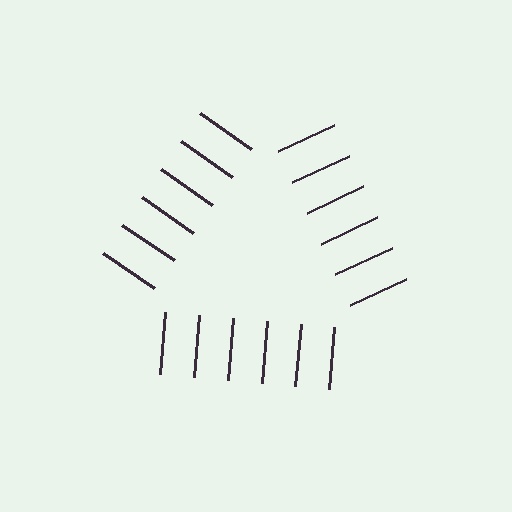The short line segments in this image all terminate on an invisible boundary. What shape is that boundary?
An illusory triangle — the line segments terminate on its edges but no continuous stroke is drawn.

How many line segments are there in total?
18 — 6 along each of the 3 edges.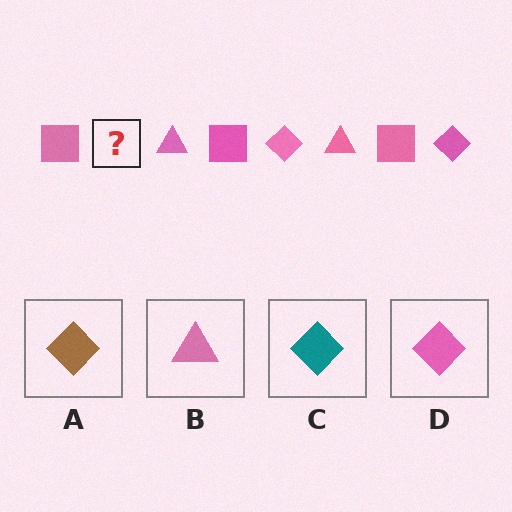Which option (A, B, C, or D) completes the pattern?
D.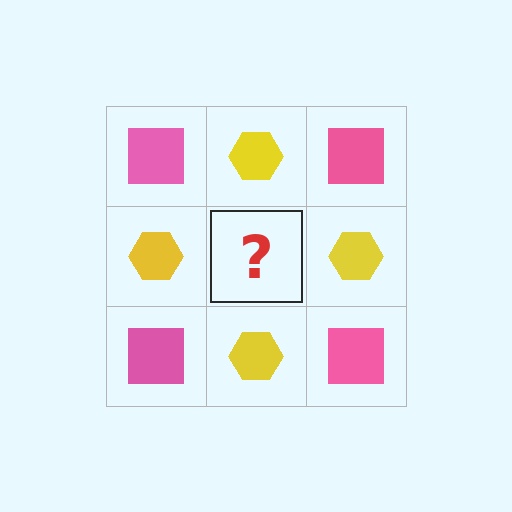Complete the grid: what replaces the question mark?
The question mark should be replaced with a pink square.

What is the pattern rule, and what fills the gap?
The rule is that it alternates pink square and yellow hexagon in a checkerboard pattern. The gap should be filled with a pink square.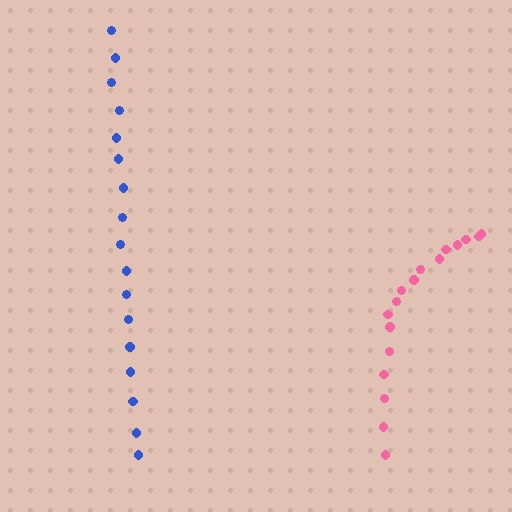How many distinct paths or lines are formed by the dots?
There are 2 distinct paths.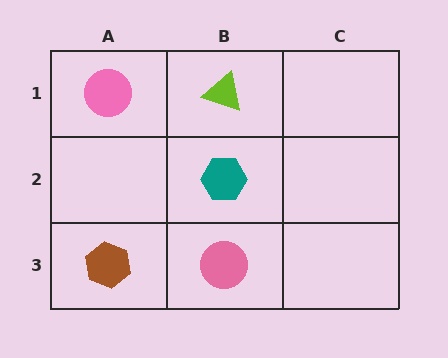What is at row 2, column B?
A teal hexagon.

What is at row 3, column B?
A pink circle.